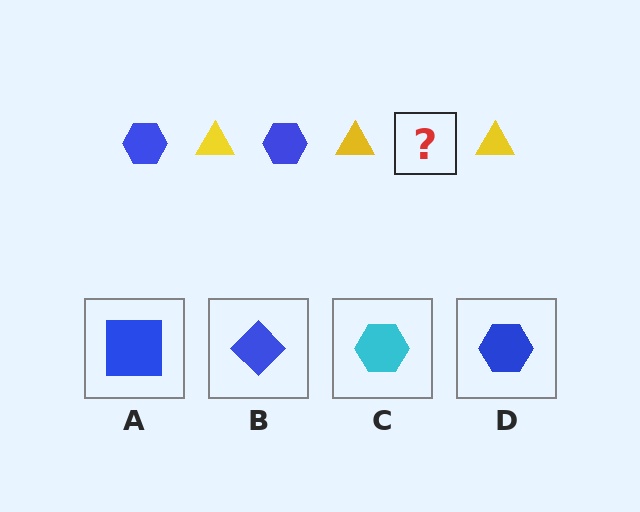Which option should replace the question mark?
Option D.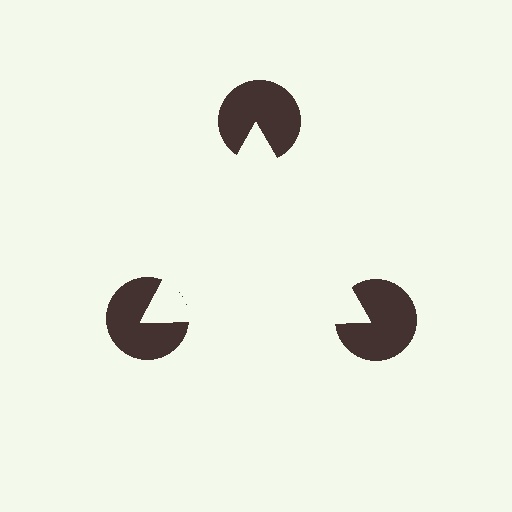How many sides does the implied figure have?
3 sides.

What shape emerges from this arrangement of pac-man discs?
An illusory triangle — its edges are inferred from the aligned wedge cuts in the pac-man discs, not physically drawn.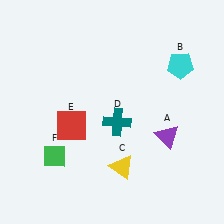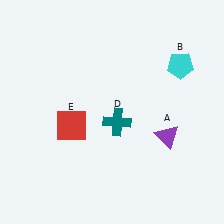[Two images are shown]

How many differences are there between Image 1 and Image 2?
There are 2 differences between the two images.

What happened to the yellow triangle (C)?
The yellow triangle (C) was removed in Image 2. It was in the bottom-right area of Image 1.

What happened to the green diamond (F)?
The green diamond (F) was removed in Image 2. It was in the bottom-left area of Image 1.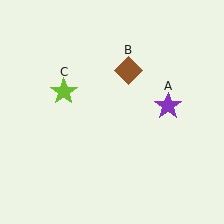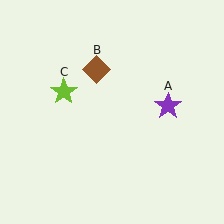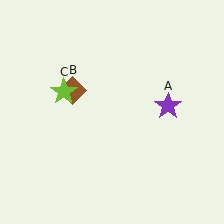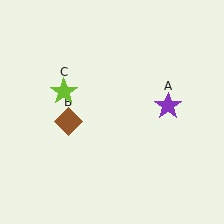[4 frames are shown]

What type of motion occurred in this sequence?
The brown diamond (object B) rotated counterclockwise around the center of the scene.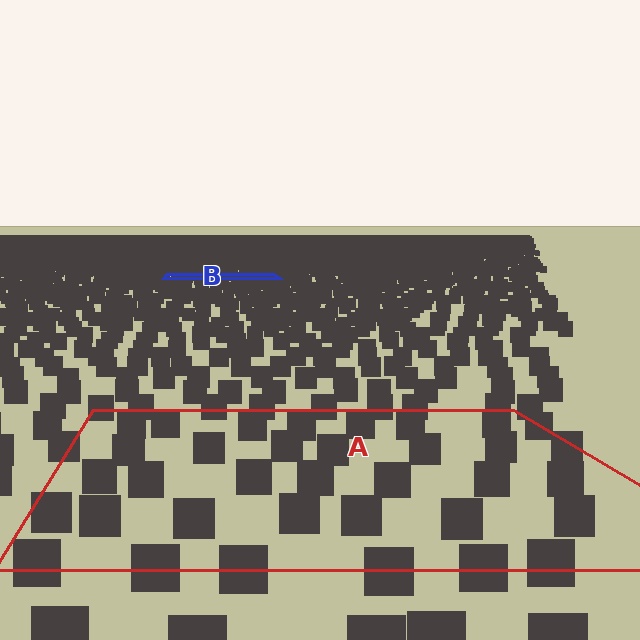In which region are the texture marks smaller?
The texture marks are smaller in region B, because it is farther away.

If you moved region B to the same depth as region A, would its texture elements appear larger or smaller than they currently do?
They would appear larger. At a closer depth, the same texture elements are projected at a bigger on-screen size.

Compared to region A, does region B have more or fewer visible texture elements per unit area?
Region B has more texture elements per unit area — they are packed more densely because it is farther away.